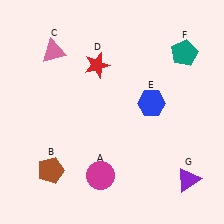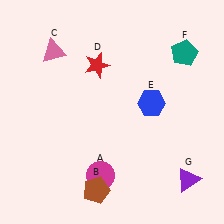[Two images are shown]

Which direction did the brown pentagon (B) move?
The brown pentagon (B) moved right.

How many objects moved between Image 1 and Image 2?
1 object moved between the two images.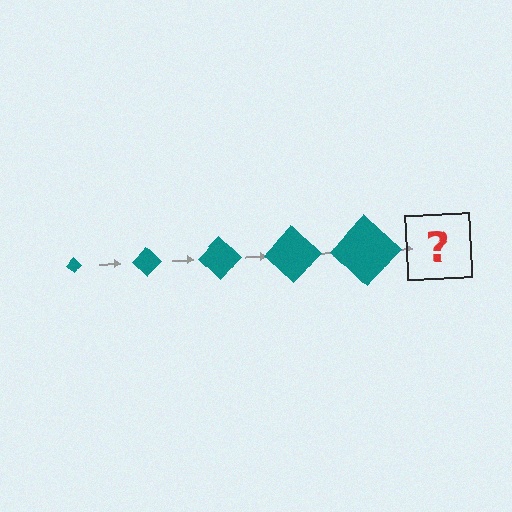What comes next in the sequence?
The next element should be a teal diamond, larger than the previous one.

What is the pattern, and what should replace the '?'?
The pattern is that the diamond gets progressively larger each step. The '?' should be a teal diamond, larger than the previous one.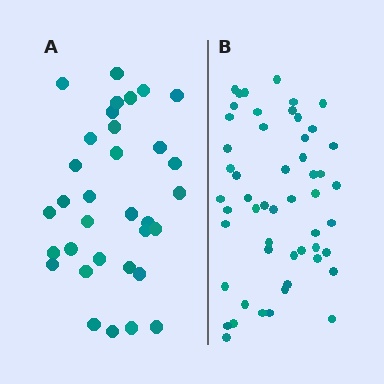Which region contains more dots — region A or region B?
Region B (the right region) has more dots.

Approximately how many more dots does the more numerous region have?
Region B has approximately 20 more dots than region A.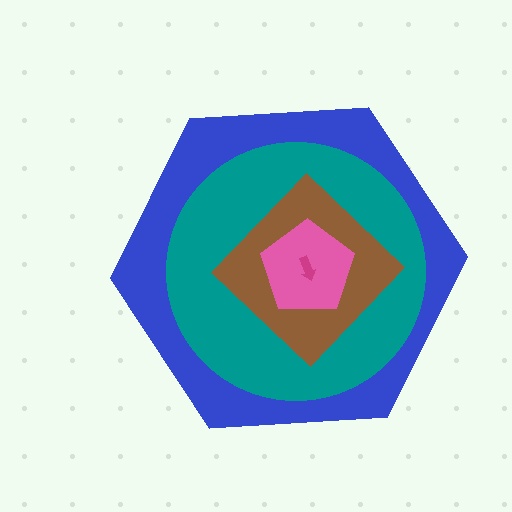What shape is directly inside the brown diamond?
The pink pentagon.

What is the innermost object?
The magenta arrow.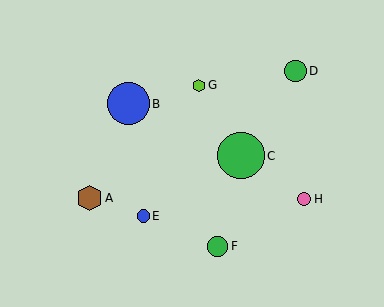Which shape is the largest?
The green circle (labeled C) is the largest.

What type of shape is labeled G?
Shape G is a lime hexagon.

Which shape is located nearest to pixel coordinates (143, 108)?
The blue circle (labeled B) at (128, 104) is nearest to that location.